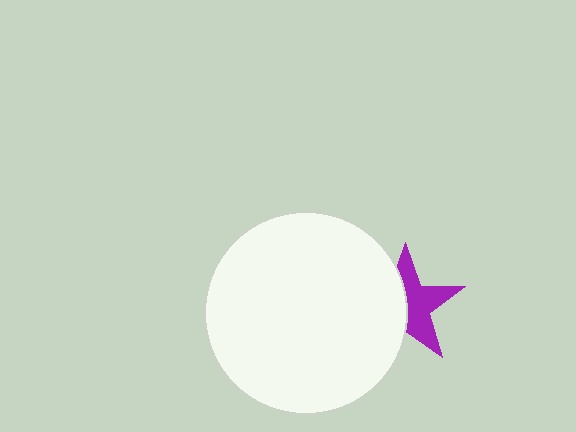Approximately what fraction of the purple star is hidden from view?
Roughly 48% of the purple star is hidden behind the white circle.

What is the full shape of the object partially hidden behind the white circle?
The partially hidden object is a purple star.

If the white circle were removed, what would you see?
You would see the complete purple star.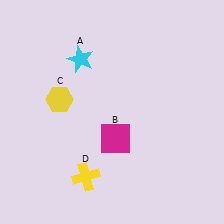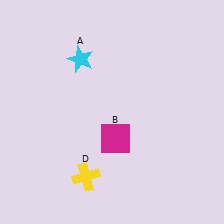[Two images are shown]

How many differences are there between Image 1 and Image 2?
There is 1 difference between the two images.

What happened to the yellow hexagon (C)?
The yellow hexagon (C) was removed in Image 2. It was in the top-left area of Image 1.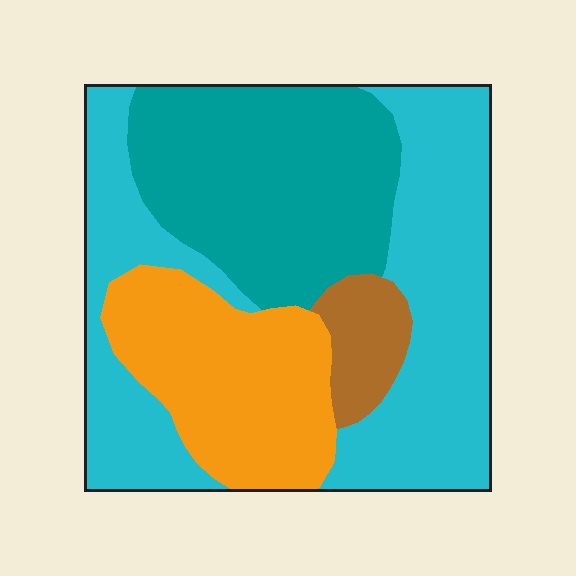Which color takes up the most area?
Cyan, at roughly 45%.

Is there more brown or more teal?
Teal.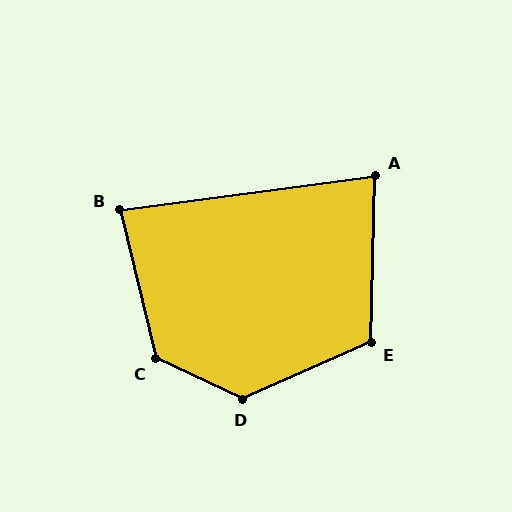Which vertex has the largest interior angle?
D, at approximately 131 degrees.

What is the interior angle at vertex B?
Approximately 84 degrees (acute).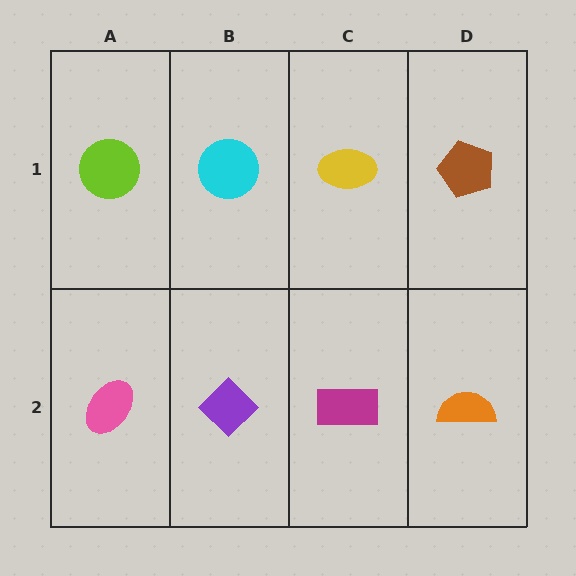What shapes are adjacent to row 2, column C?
A yellow ellipse (row 1, column C), a purple diamond (row 2, column B), an orange semicircle (row 2, column D).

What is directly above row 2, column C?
A yellow ellipse.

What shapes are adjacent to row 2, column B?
A cyan circle (row 1, column B), a pink ellipse (row 2, column A), a magenta rectangle (row 2, column C).